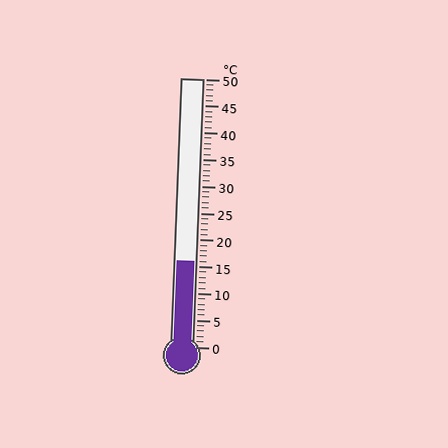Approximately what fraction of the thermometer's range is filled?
The thermometer is filled to approximately 30% of its range.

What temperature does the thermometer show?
The thermometer shows approximately 16°C.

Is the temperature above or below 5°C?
The temperature is above 5°C.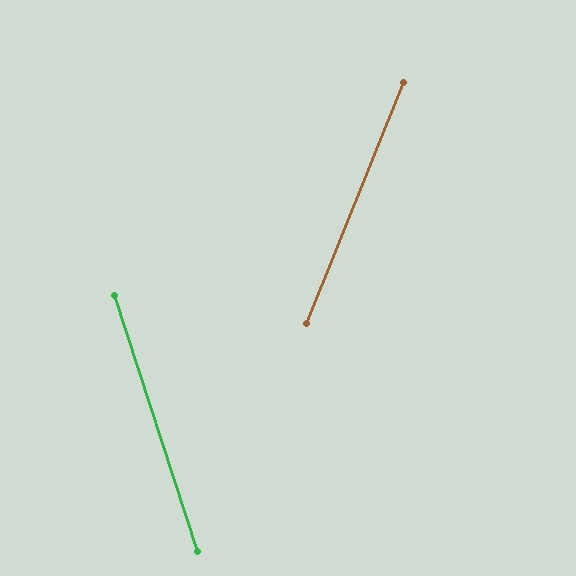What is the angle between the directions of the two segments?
Approximately 40 degrees.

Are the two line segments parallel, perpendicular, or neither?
Neither parallel nor perpendicular — they differ by about 40°.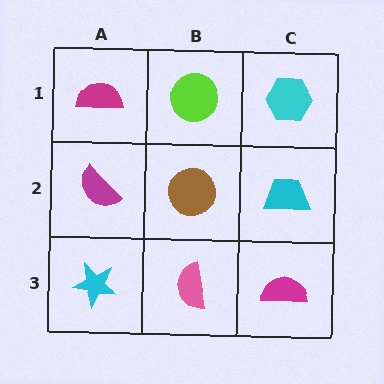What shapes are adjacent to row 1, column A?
A magenta semicircle (row 2, column A), a lime circle (row 1, column B).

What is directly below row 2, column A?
A cyan star.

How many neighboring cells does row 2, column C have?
3.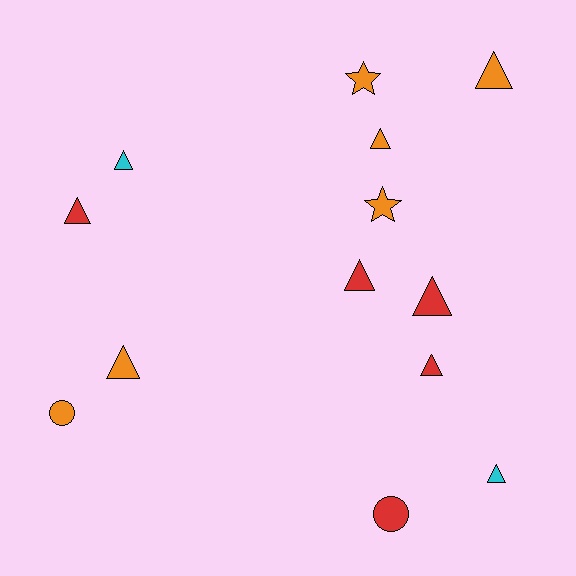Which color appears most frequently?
Orange, with 6 objects.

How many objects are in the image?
There are 13 objects.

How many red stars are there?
There are no red stars.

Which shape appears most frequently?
Triangle, with 9 objects.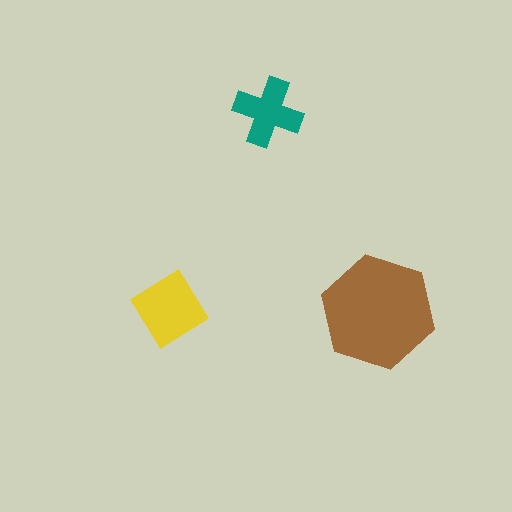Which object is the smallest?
The teal cross.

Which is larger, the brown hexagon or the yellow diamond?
The brown hexagon.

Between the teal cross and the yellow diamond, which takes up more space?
The yellow diamond.